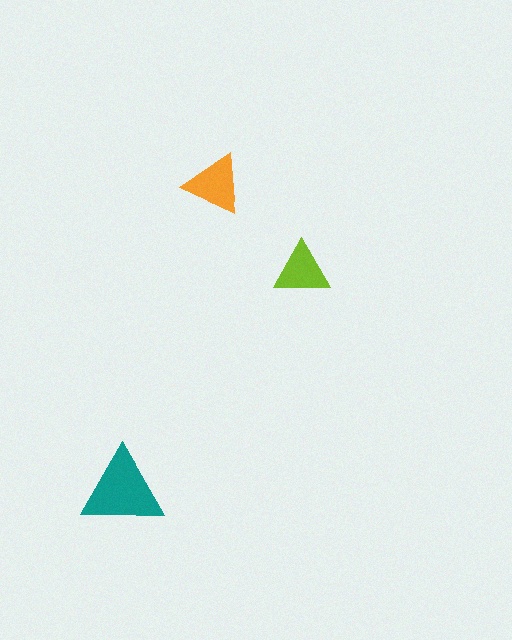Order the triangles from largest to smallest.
the teal one, the orange one, the lime one.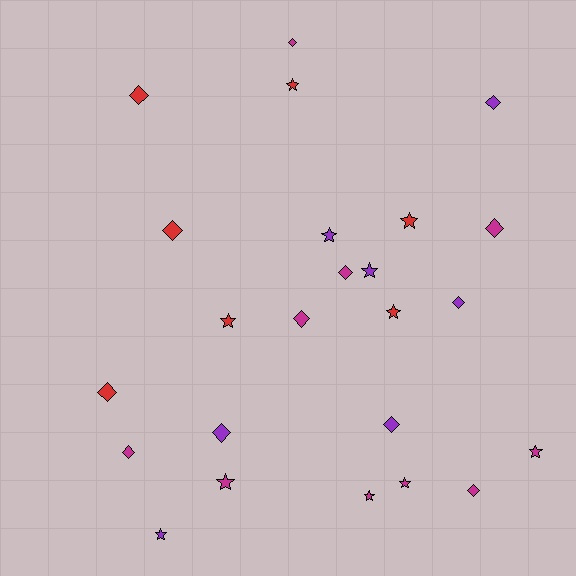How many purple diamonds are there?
There are 4 purple diamonds.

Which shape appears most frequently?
Diamond, with 13 objects.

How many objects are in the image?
There are 24 objects.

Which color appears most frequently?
Magenta, with 10 objects.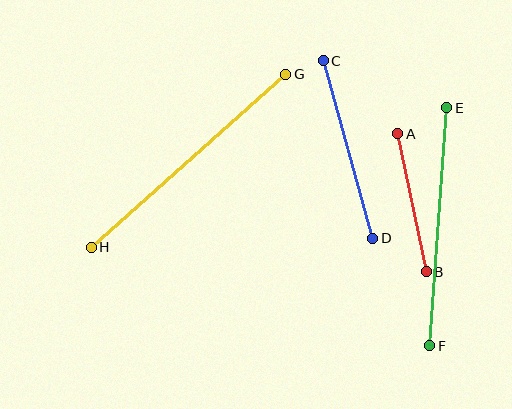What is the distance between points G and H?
The distance is approximately 260 pixels.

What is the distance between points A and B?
The distance is approximately 141 pixels.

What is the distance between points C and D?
The distance is approximately 185 pixels.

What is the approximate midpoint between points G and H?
The midpoint is at approximately (189, 161) pixels.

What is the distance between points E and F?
The distance is approximately 238 pixels.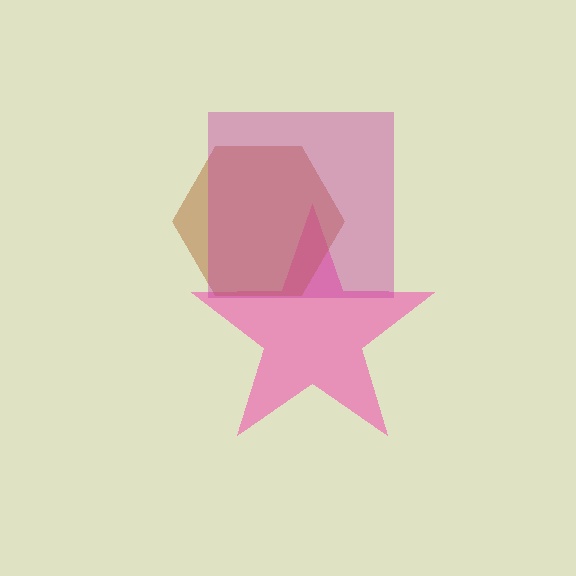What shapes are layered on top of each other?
The layered shapes are: a pink star, a brown hexagon, a magenta square.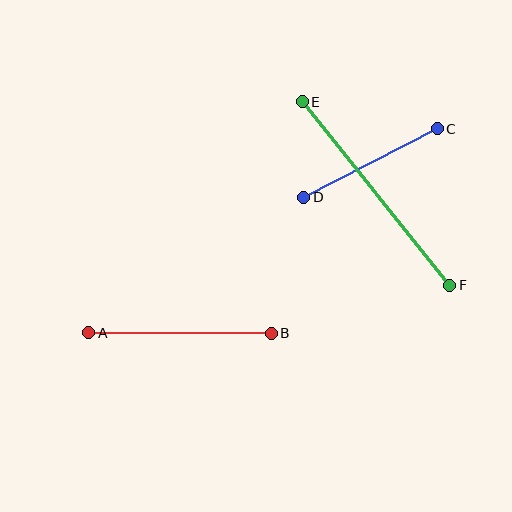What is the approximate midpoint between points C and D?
The midpoint is at approximately (370, 163) pixels.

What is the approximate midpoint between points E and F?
The midpoint is at approximately (376, 194) pixels.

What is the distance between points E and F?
The distance is approximately 236 pixels.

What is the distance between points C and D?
The distance is approximately 150 pixels.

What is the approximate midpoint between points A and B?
The midpoint is at approximately (180, 333) pixels.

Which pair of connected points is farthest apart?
Points E and F are farthest apart.